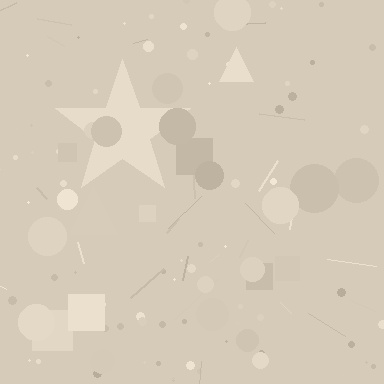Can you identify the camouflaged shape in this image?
The camouflaged shape is a star.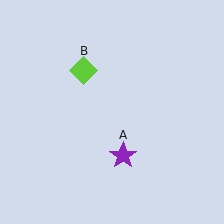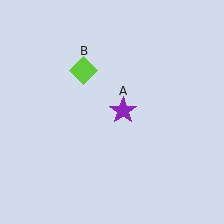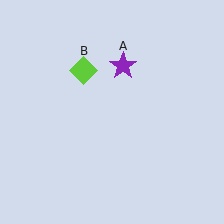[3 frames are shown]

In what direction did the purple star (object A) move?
The purple star (object A) moved up.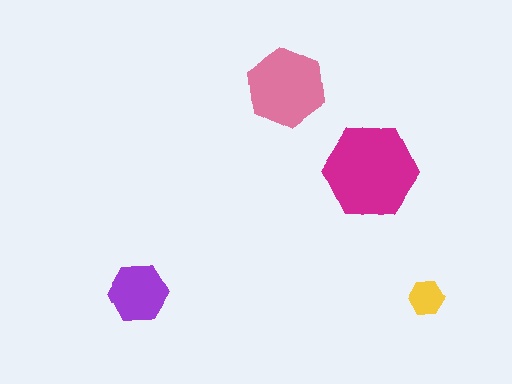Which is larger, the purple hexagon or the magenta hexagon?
The magenta one.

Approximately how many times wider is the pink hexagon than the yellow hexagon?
About 2 times wider.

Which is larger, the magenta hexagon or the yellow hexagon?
The magenta one.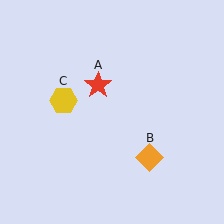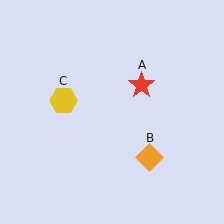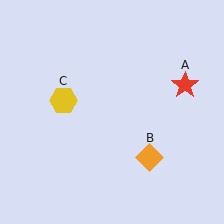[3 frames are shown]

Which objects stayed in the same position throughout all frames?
Orange diamond (object B) and yellow hexagon (object C) remained stationary.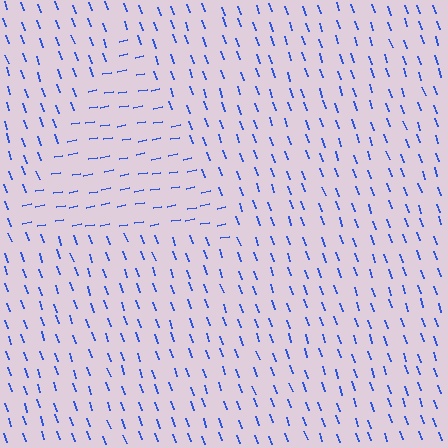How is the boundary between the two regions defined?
The boundary is defined purely by a change in line orientation (approximately 81 degrees difference). All lines are the same color and thickness.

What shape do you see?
I see a triangle.